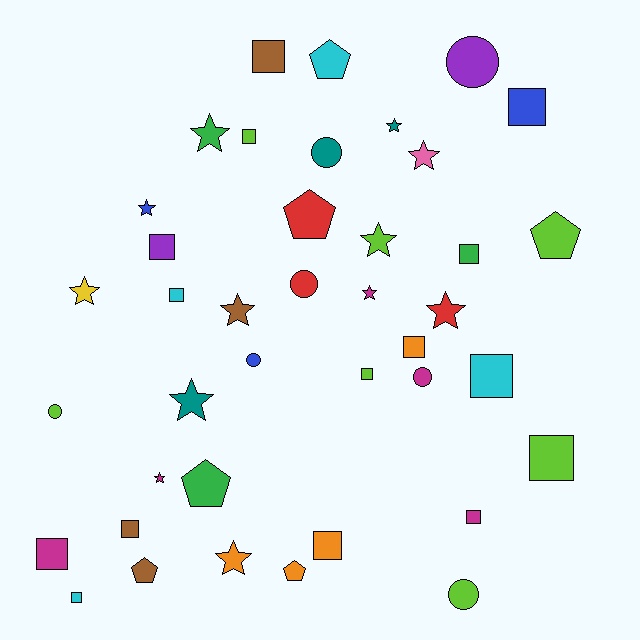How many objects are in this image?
There are 40 objects.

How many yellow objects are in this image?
There is 1 yellow object.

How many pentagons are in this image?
There are 6 pentagons.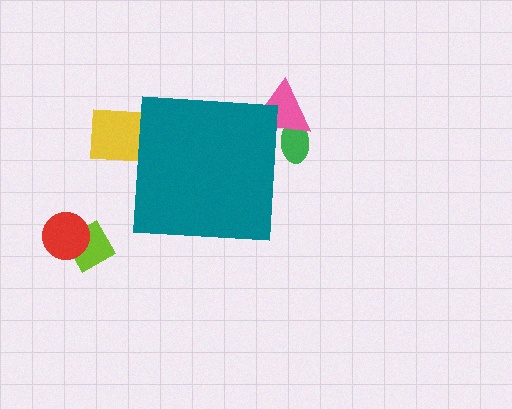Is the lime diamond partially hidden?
No, the lime diamond is fully visible.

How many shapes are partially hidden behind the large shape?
3 shapes are partially hidden.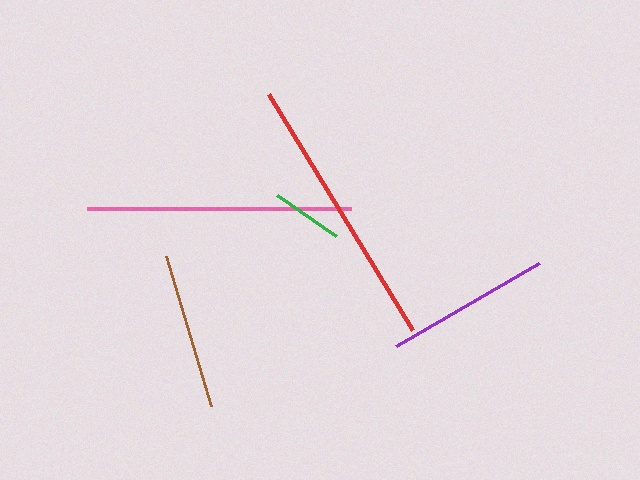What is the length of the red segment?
The red segment is approximately 276 pixels long.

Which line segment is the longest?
The red line is the longest at approximately 276 pixels.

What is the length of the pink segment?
The pink segment is approximately 264 pixels long.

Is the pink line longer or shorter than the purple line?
The pink line is longer than the purple line.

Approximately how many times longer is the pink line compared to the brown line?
The pink line is approximately 1.7 times the length of the brown line.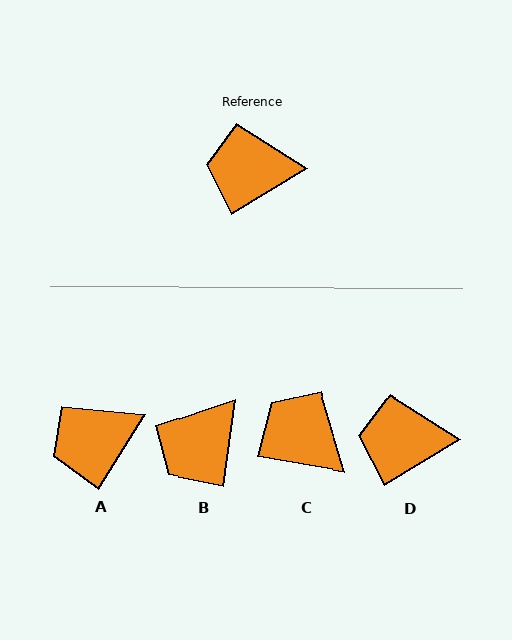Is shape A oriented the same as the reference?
No, it is off by about 27 degrees.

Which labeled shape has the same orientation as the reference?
D.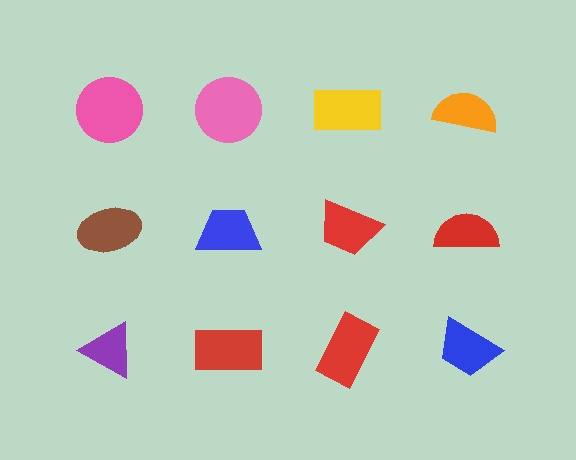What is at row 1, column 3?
A yellow rectangle.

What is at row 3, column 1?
A purple triangle.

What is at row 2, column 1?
A brown ellipse.